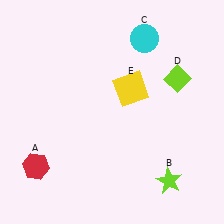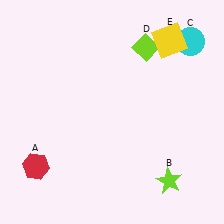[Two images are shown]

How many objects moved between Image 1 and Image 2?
3 objects moved between the two images.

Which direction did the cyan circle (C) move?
The cyan circle (C) moved right.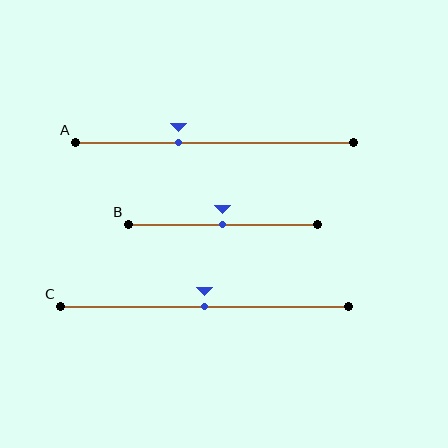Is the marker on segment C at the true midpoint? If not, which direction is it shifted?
Yes, the marker on segment C is at the true midpoint.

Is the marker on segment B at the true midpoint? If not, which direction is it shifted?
Yes, the marker on segment B is at the true midpoint.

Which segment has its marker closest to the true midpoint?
Segment B has its marker closest to the true midpoint.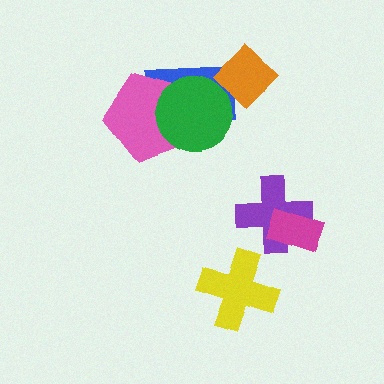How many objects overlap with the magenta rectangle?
1 object overlaps with the magenta rectangle.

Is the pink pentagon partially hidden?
Yes, it is partially covered by another shape.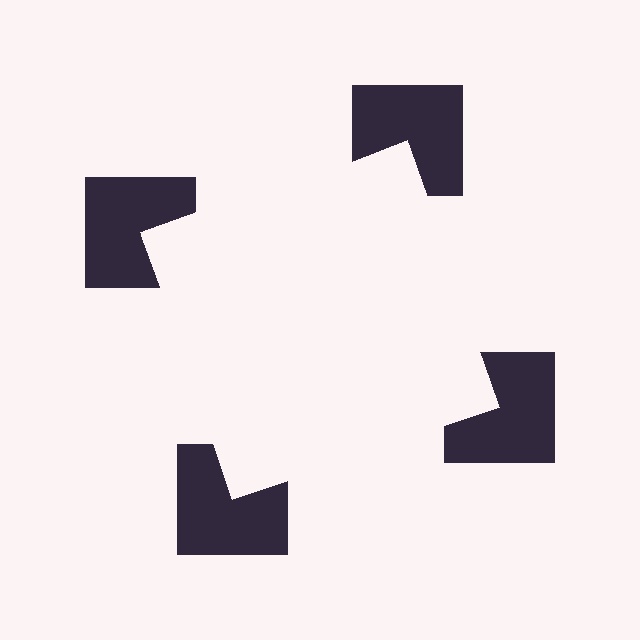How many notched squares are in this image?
There are 4 — one at each vertex of the illusory square.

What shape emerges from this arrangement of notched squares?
An illusory square — its edges are inferred from the aligned wedge cuts in the notched squares, not physically drawn.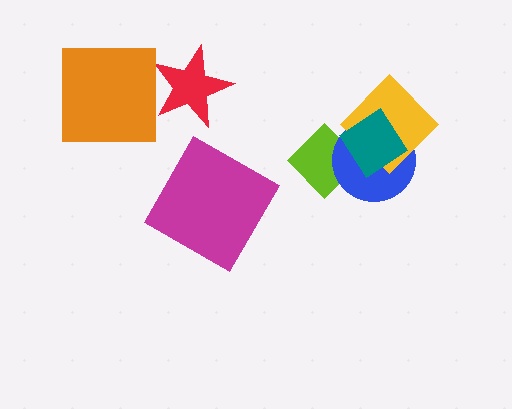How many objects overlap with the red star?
0 objects overlap with the red star.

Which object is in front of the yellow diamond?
The teal diamond is in front of the yellow diamond.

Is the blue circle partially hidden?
Yes, it is partially covered by another shape.